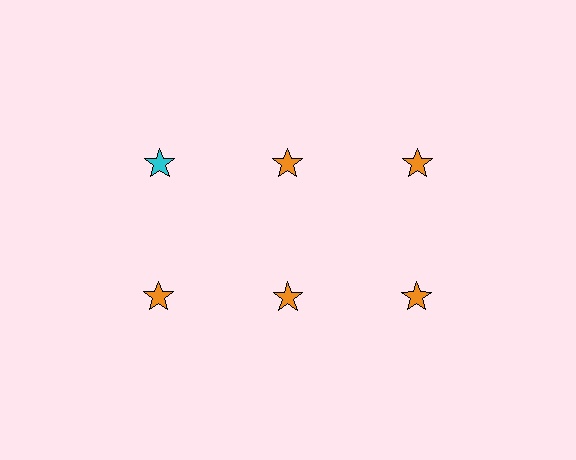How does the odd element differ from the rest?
It has a different color: cyan instead of orange.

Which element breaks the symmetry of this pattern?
The cyan star in the top row, leftmost column breaks the symmetry. All other shapes are orange stars.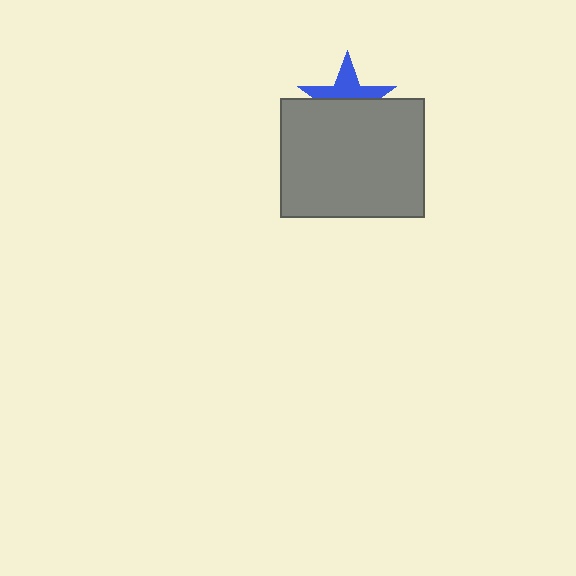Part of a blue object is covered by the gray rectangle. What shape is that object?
It is a star.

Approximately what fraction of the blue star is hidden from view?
Roughly 55% of the blue star is hidden behind the gray rectangle.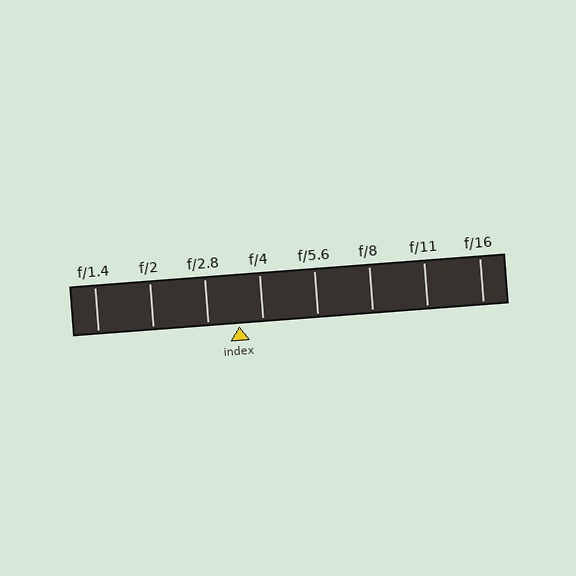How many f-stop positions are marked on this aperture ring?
There are 8 f-stop positions marked.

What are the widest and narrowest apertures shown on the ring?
The widest aperture shown is f/1.4 and the narrowest is f/16.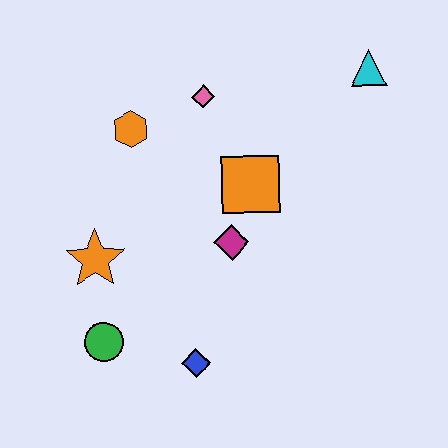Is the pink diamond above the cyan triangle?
No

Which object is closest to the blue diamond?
The green circle is closest to the blue diamond.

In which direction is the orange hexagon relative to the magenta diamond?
The orange hexagon is above the magenta diamond.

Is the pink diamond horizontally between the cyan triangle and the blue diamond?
Yes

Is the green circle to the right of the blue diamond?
No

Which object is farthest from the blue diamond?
The cyan triangle is farthest from the blue diamond.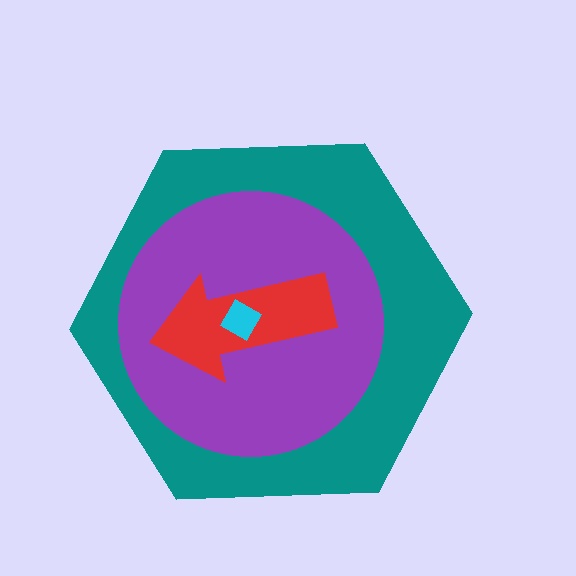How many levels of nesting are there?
4.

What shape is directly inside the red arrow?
The cyan square.